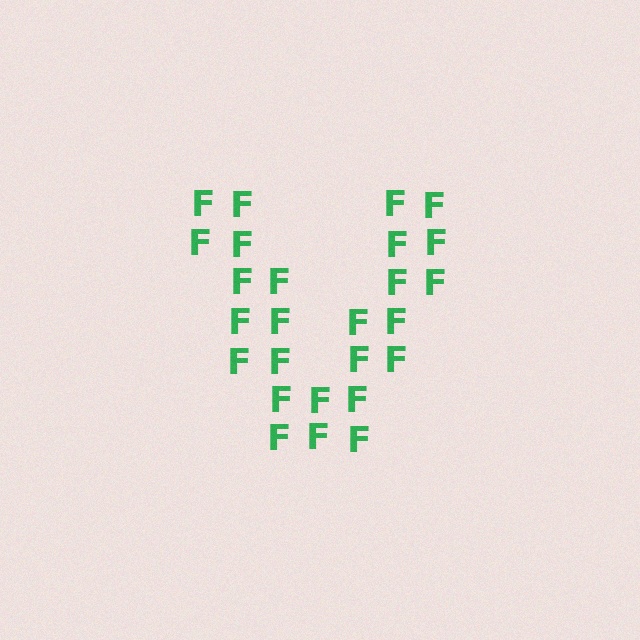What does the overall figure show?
The overall figure shows the letter V.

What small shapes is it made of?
It is made of small letter F's.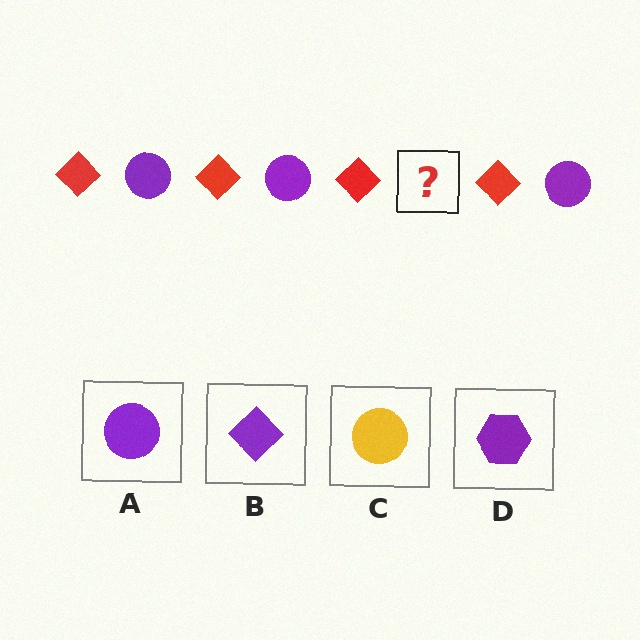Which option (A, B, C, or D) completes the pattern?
A.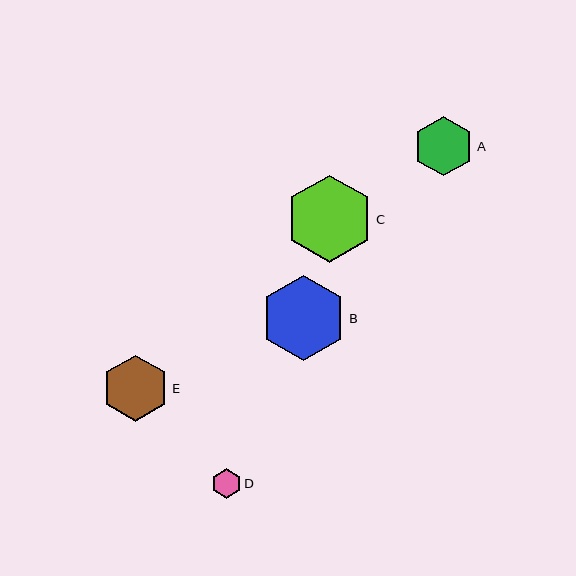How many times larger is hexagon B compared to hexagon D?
Hexagon B is approximately 2.9 times the size of hexagon D.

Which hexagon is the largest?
Hexagon C is the largest with a size of approximately 88 pixels.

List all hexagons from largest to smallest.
From largest to smallest: C, B, E, A, D.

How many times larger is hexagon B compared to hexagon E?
Hexagon B is approximately 1.3 times the size of hexagon E.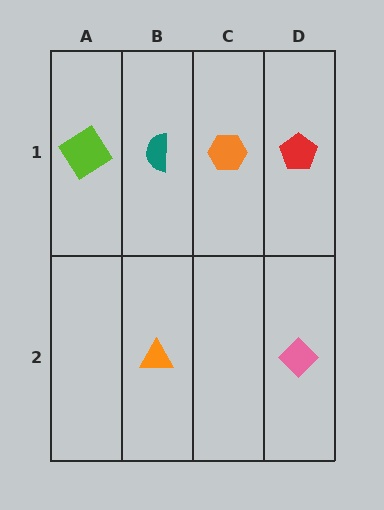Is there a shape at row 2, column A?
No, that cell is empty.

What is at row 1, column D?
A red pentagon.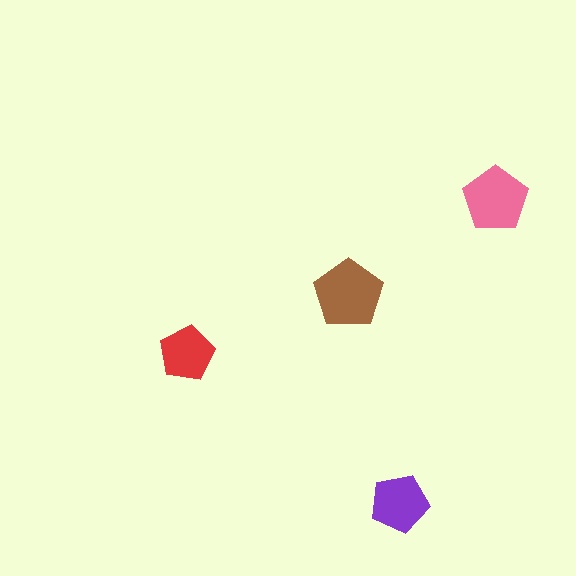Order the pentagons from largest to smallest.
the brown one, the pink one, the purple one, the red one.